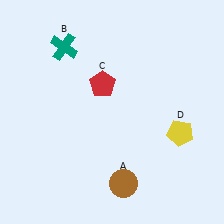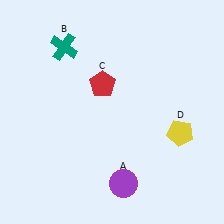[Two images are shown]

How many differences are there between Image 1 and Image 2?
There is 1 difference between the two images.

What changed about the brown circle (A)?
In Image 1, A is brown. In Image 2, it changed to purple.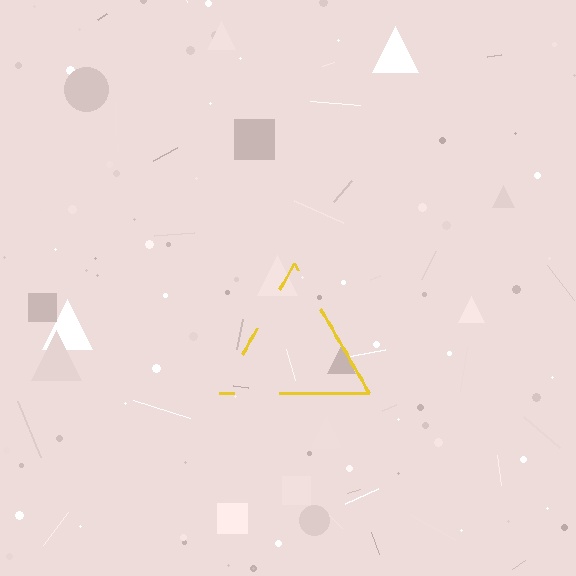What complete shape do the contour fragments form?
The contour fragments form a triangle.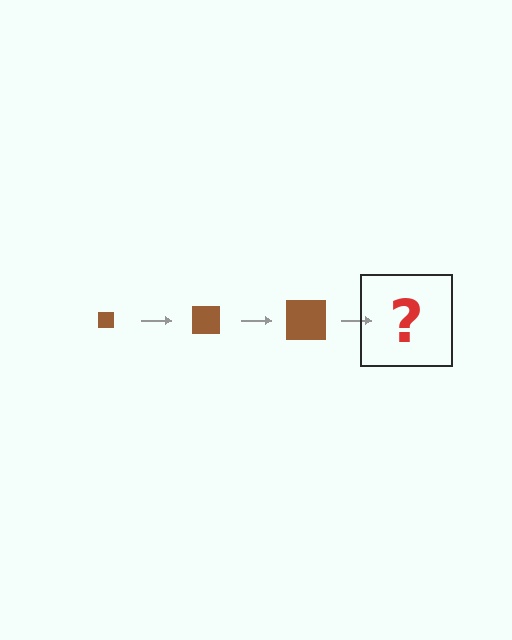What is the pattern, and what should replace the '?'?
The pattern is that the square gets progressively larger each step. The '?' should be a brown square, larger than the previous one.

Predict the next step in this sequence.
The next step is a brown square, larger than the previous one.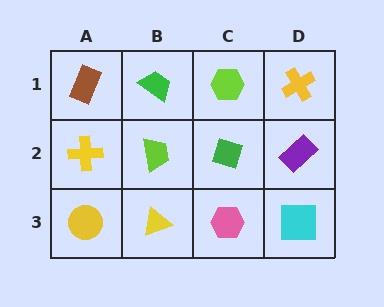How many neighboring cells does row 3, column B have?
3.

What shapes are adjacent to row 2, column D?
A yellow cross (row 1, column D), a cyan square (row 3, column D), a green diamond (row 2, column C).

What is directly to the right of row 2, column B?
A green diamond.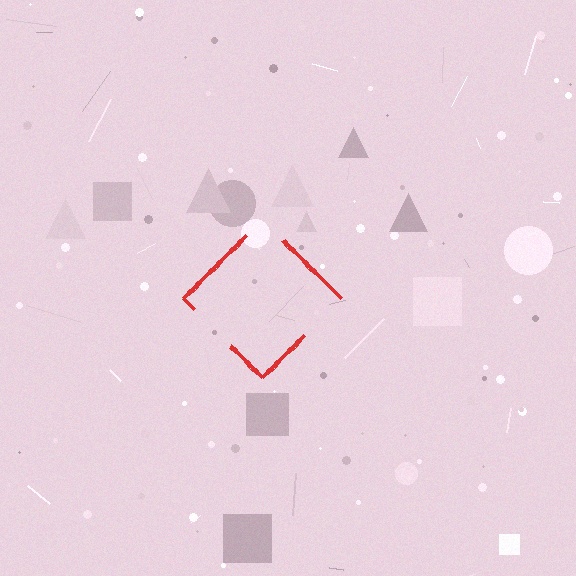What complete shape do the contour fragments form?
The contour fragments form a diamond.